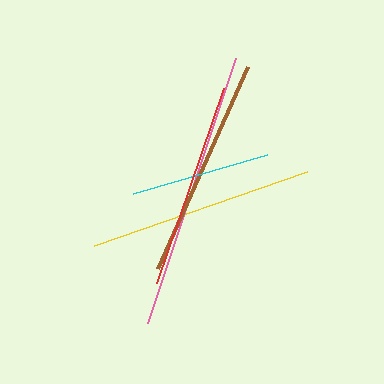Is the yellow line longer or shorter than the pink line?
The pink line is longer than the yellow line.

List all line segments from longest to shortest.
From longest to shortest: pink, yellow, brown, red, cyan.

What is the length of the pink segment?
The pink segment is approximately 279 pixels long.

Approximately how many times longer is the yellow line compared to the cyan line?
The yellow line is approximately 1.6 times the length of the cyan line.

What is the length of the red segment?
The red segment is approximately 207 pixels long.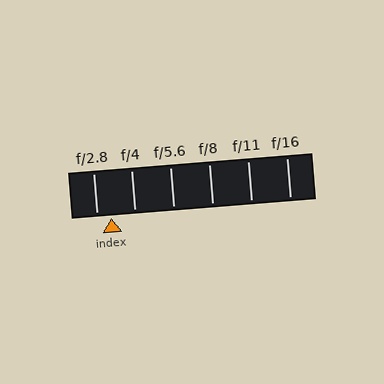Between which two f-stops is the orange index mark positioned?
The index mark is between f/2.8 and f/4.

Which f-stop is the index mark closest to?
The index mark is closest to f/2.8.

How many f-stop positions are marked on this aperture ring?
There are 6 f-stop positions marked.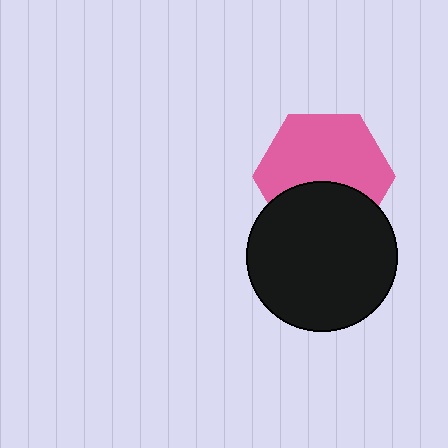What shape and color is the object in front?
The object in front is a black circle.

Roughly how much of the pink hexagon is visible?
About half of it is visible (roughly 63%).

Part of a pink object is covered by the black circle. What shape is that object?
It is a hexagon.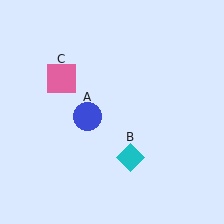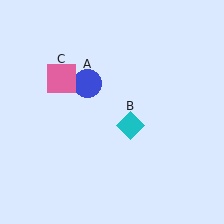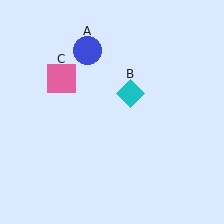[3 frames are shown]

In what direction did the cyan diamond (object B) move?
The cyan diamond (object B) moved up.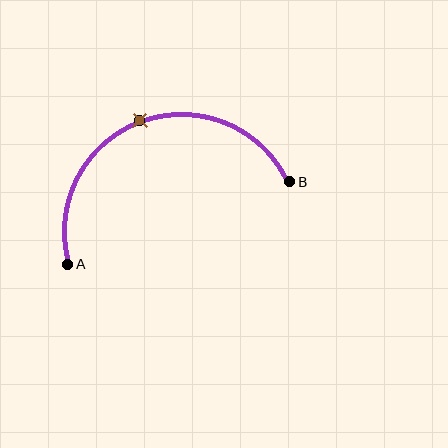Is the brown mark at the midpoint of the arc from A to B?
Yes. The brown mark lies on the arc at equal arc-length from both A and B — it is the arc midpoint.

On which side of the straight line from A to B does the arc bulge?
The arc bulges above the straight line connecting A and B.